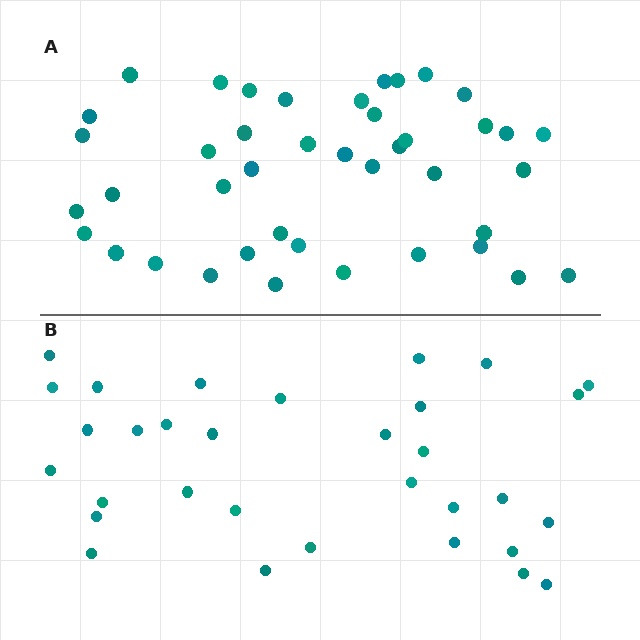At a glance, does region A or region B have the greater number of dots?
Region A (the top region) has more dots.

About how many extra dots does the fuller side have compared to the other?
Region A has roughly 10 or so more dots than region B.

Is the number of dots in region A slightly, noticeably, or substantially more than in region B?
Region A has noticeably more, but not dramatically so. The ratio is roughly 1.3 to 1.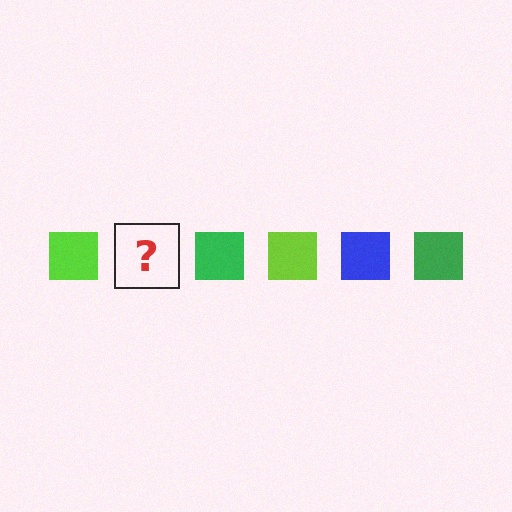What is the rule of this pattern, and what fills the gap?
The rule is that the pattern cycles through lime, blue, green squares. The gap should be filled with a blue square.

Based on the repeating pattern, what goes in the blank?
The blank should be a blue square.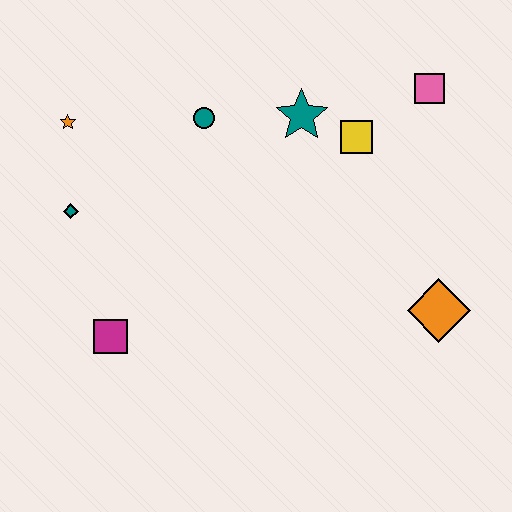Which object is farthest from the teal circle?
The orange diamond is farthest from the teal circle.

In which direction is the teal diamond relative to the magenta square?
The teal diamond is above the magenta square.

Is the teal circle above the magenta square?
Yes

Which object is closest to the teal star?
The yellow square is closest to the teal star.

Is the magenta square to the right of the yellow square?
No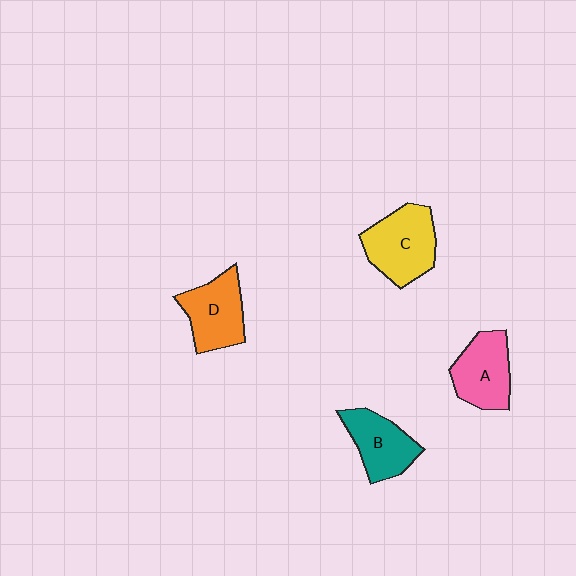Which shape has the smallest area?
Shape B (teal).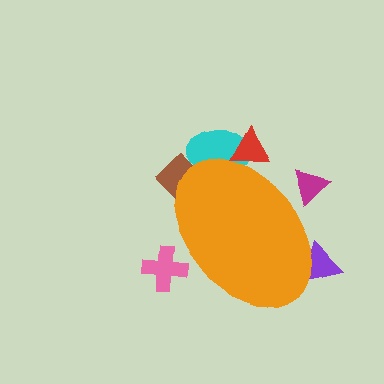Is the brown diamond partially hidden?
Yes, the brown diamond is partially hidden behind the orange ellipse.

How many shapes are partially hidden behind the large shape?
6 shapes are partially hidden.